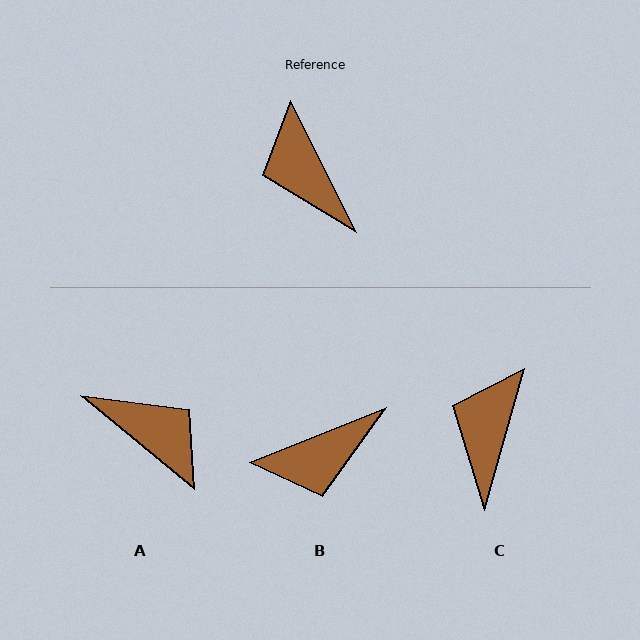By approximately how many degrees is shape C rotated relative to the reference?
Approximately 42 degrees clockwise.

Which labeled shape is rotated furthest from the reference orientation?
A, about 157 degrees away.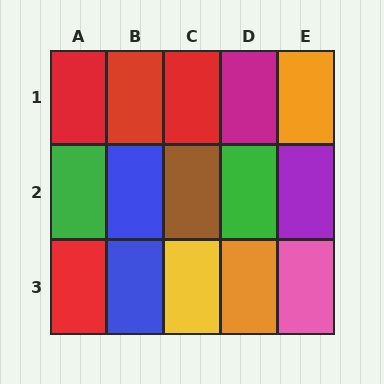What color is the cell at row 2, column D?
Green.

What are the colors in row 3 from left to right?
Red, blue, yellow, orange, pink.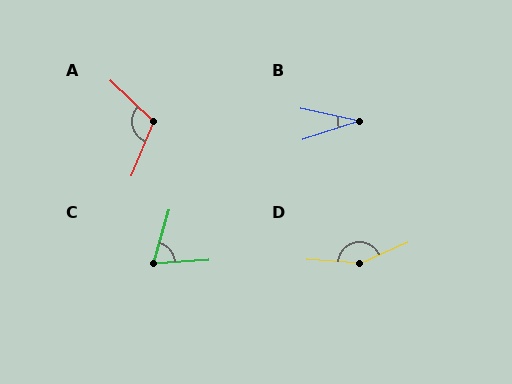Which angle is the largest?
D, at approximately 152 degrees.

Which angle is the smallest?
B, at approximately 30 degrees.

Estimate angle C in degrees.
Approximately 70 degrees.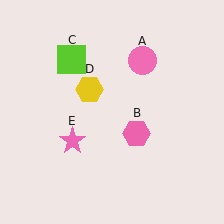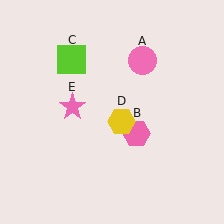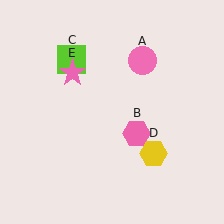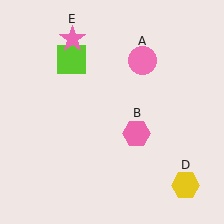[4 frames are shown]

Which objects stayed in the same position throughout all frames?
Pink circle (object A) and pink hexagon (object B) and lime square (object C) remained stationary.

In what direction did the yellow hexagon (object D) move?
The yellow hexagon (object D) moved down and to the right.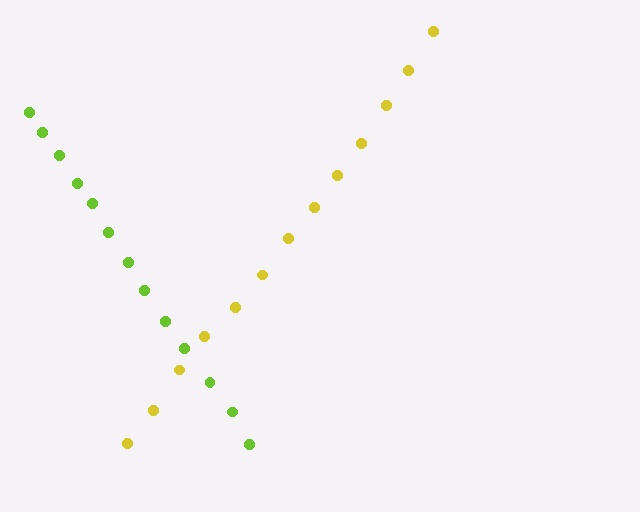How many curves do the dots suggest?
There are 2 distinct paths.